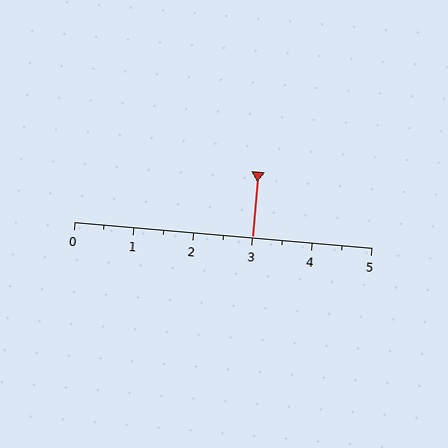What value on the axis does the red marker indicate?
The marker indicates approximately 3.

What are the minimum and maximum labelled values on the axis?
The axis runs from 0 to 5.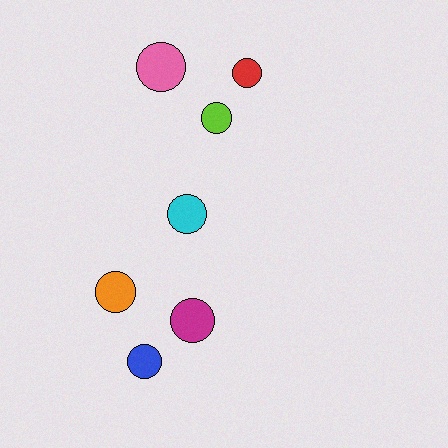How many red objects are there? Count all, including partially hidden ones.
There is 1 red object.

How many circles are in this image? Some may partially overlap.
There are 7 circles.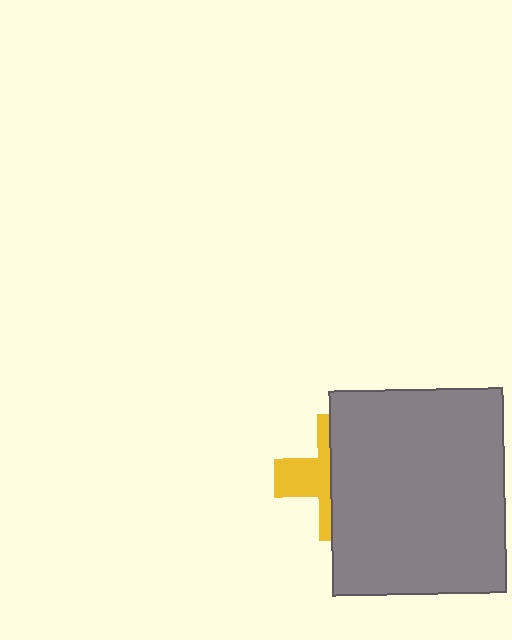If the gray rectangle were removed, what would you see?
You would see the complete yellow cross.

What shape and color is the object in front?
The object in front is a gray rectangle.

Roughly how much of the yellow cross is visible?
A small part of it is visible (roughly 39%).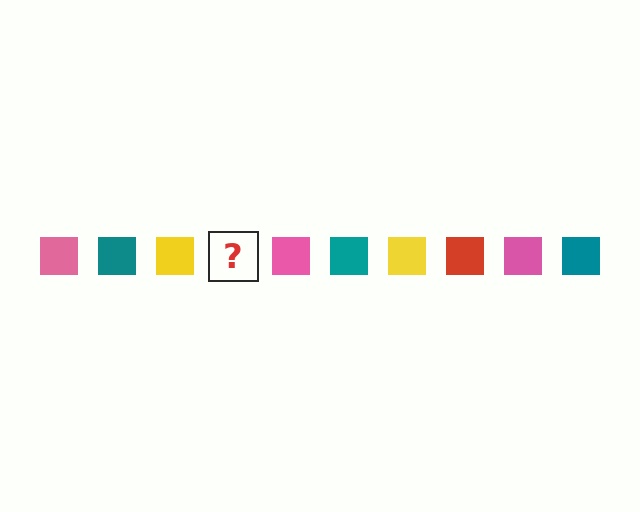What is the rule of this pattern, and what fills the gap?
The rule is that the pattern cycles through pink, teal, yellow, red squares. The gap should be filled with a red square.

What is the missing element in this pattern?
The missing element is a red square.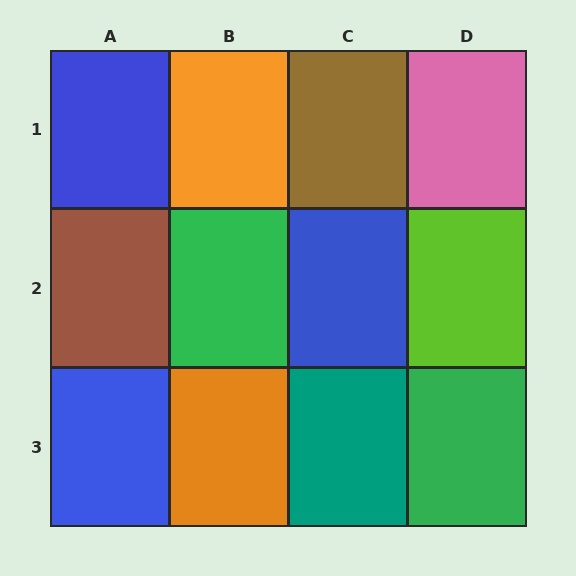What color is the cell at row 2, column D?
Lime.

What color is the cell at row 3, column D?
Green.